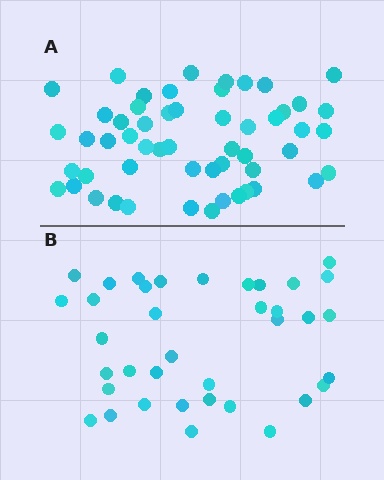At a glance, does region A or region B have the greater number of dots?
Region A (the top region) has more dots.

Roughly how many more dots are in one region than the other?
Region A has approximately 15 more dots than region B.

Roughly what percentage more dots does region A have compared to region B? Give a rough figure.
About 45% more.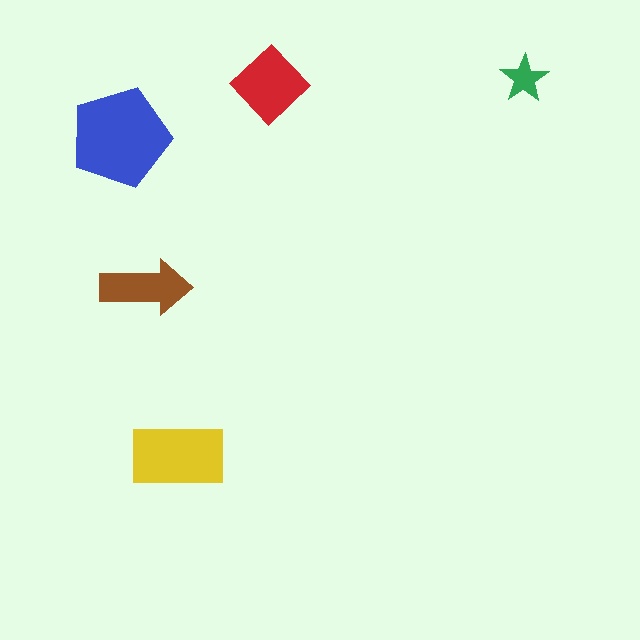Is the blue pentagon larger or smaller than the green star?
Larger.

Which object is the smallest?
The green star.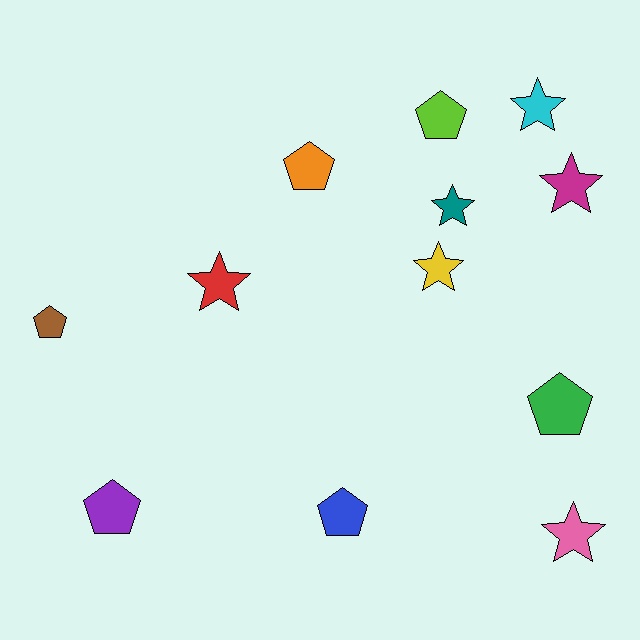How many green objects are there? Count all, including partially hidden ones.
There is 1 green object.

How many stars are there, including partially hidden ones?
There are 6 stars.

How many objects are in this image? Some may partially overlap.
There are 12 objects.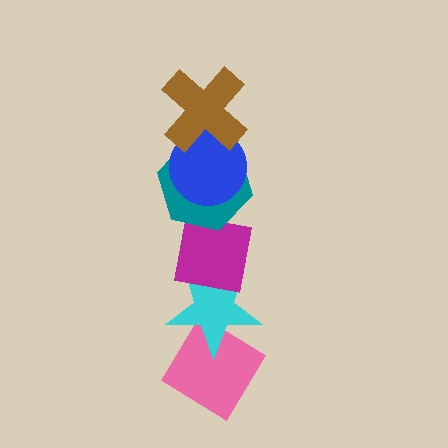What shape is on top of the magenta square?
The teal hexagon is on top of the magenta square.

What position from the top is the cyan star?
The cyan star is 5th from the top.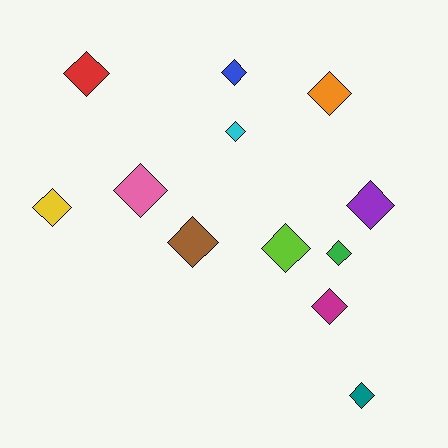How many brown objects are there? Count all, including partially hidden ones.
There is 1 brown object.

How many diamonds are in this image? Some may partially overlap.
There are 12 diamonds.